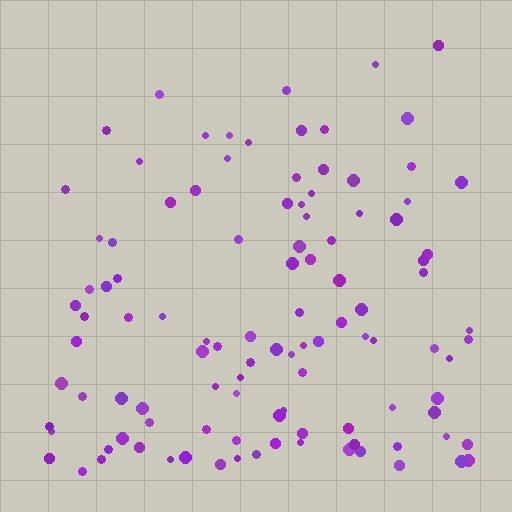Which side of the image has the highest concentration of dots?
The bottom.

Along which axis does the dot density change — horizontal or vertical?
Vertical.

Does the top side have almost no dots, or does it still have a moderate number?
Still a moderate number, just noticeably fewer than the bottom.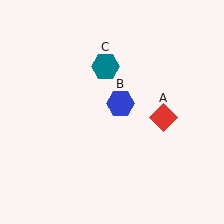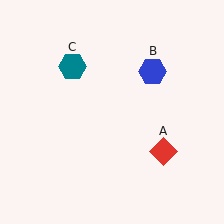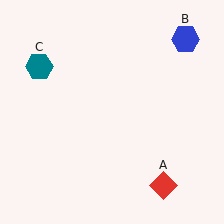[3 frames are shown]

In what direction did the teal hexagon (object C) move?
The teal hexagon (object C) moved left.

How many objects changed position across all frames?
3 objects changed position: red diamond (object A), blue hexagon (object B), teal hexagon (object C).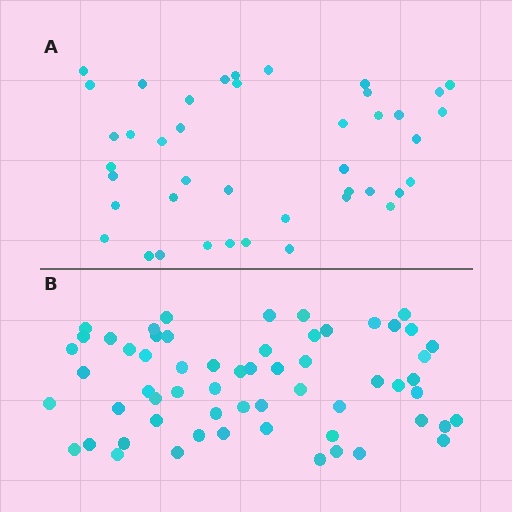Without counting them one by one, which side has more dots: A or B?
Region B (the bottom region) has more dots.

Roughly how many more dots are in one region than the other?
Region B has approximately 20 more dots than region A.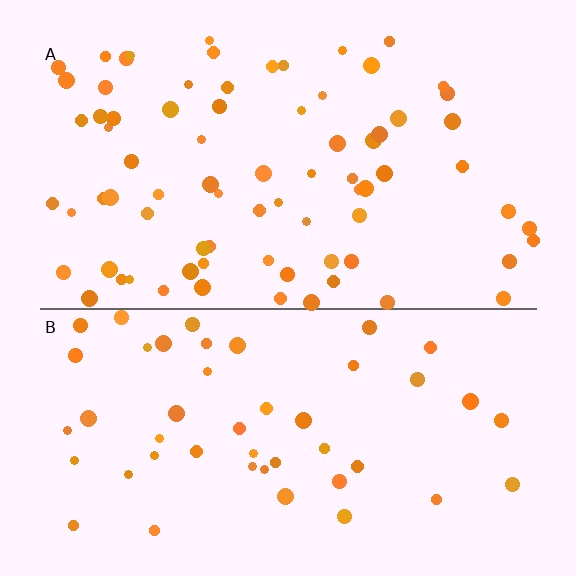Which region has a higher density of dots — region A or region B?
A (the top).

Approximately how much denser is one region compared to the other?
Approximately 1.6× — region A over region B.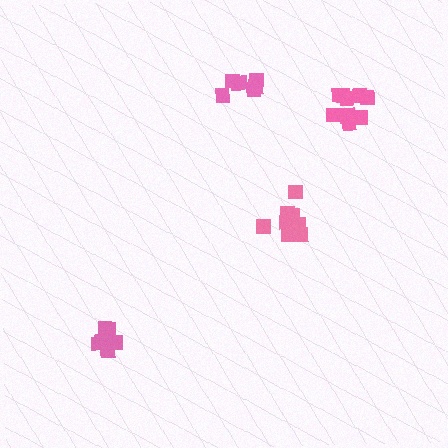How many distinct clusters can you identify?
There are 4 distinct clusters.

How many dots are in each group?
Group 1: 7 dots, Group 2: 10 dots, Group 3: 7 dots, Group 4: 9 dots (33 total).